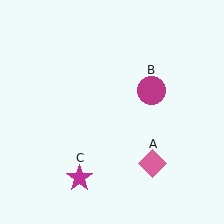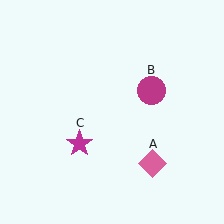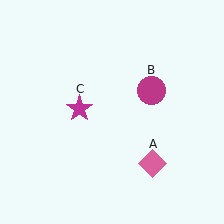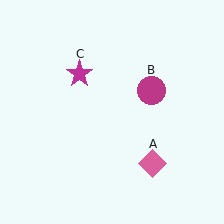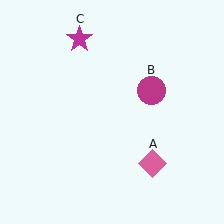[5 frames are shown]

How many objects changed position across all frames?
1 object changed position: magenta star (object C).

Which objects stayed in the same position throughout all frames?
Pink diamond (object A) and magenta circle (object B) remained stationary.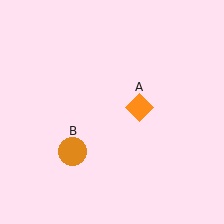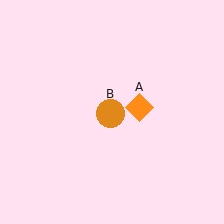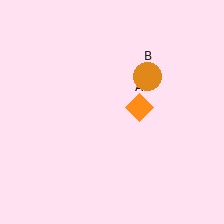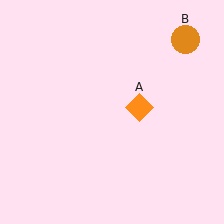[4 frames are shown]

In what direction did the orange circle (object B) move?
The orange circle (object B) moved up and to the right.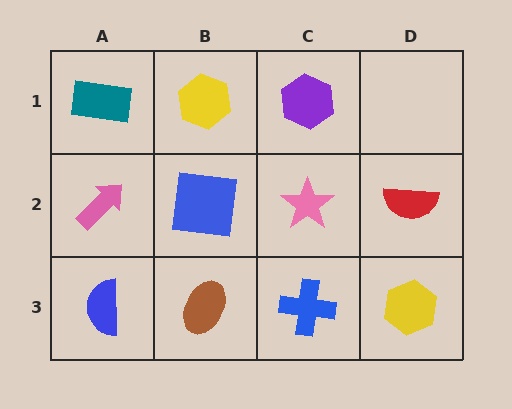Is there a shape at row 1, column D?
No, that cell is empty.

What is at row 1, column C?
A purple hexagon.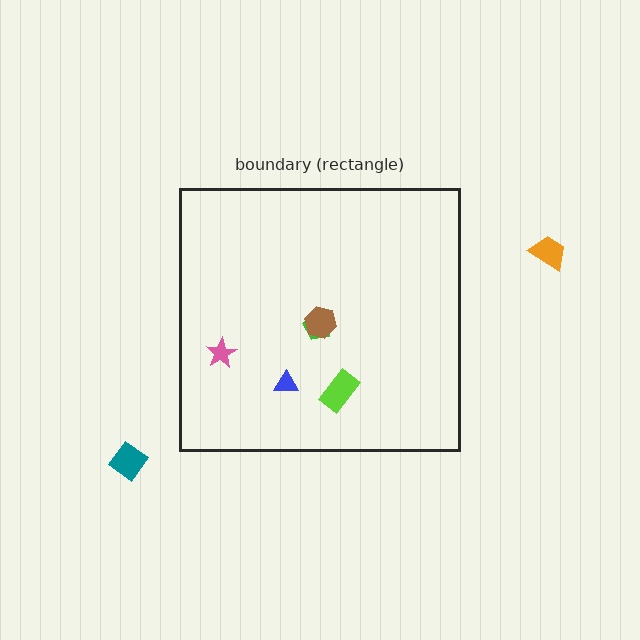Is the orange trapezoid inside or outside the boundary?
Outside.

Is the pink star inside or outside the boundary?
Inside.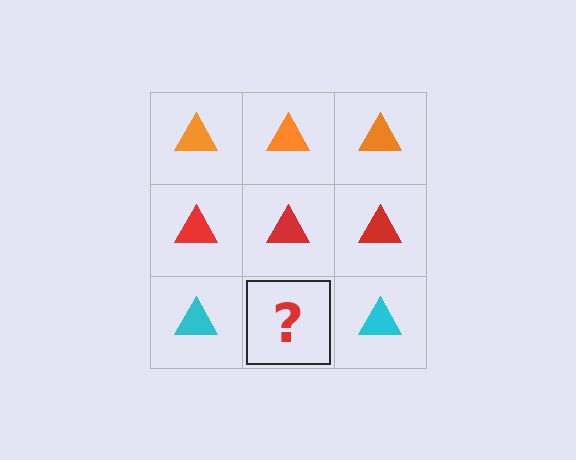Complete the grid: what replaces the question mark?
The question mark should be replaced with a cyan triangle.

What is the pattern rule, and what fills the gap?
The rule is that each row has a consistent color. The gap should be filled with a cyan triangle.